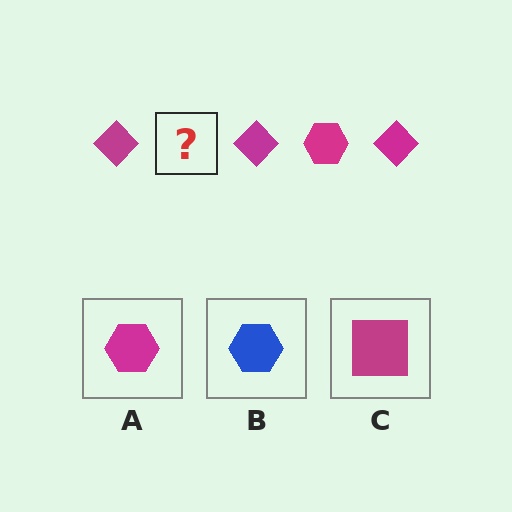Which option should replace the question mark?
Option A.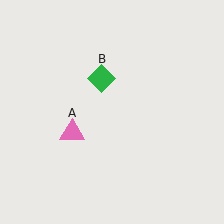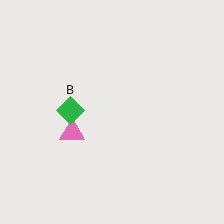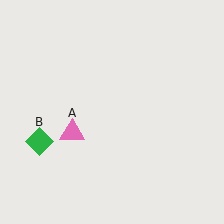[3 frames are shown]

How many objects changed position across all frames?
1 object changed position: green diamond (object B).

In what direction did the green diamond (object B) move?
The green diamond (object B) moved down and to the left.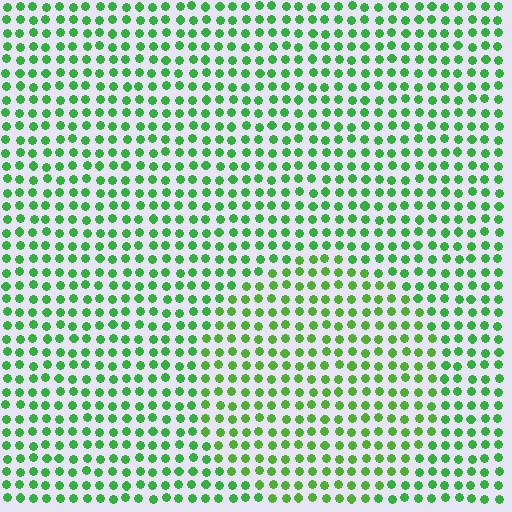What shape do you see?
I see a circle.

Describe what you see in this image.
The image is filled with small green elements in a uniform arrangement. A circle-shaped region is visible where the elements are tinted to a slightly different hue, forming a subtle color boundary.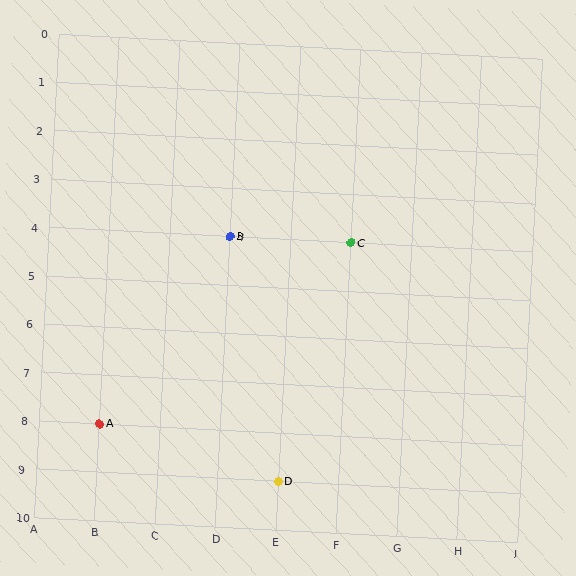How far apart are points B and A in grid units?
Points B and A are 2 columns and 4 rows apart (about 4.5 grid units diagonally).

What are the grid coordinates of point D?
Point D is at grid coordinates (E, 9).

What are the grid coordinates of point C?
Point C is at grid coordinates (F, 4).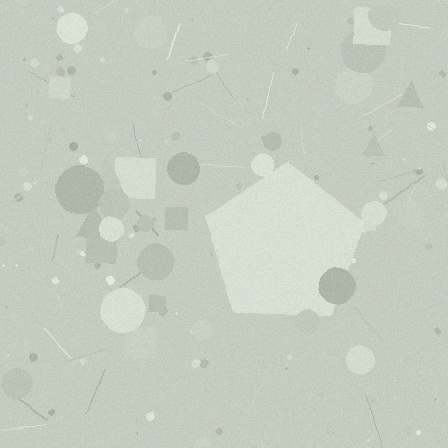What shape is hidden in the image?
A pentagon is hidden in the image.